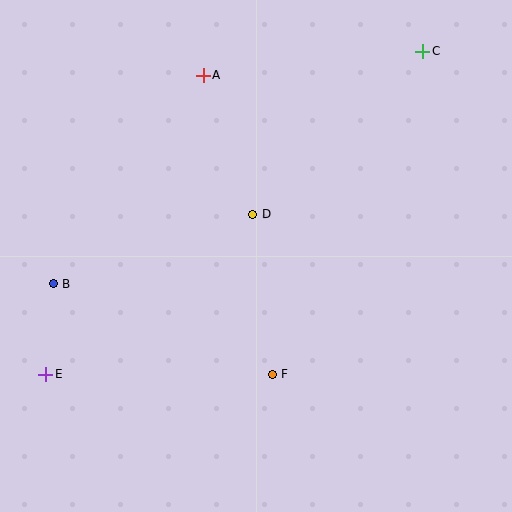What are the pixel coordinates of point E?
Point E is at (46, 374).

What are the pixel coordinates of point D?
Point D is at (253, 214).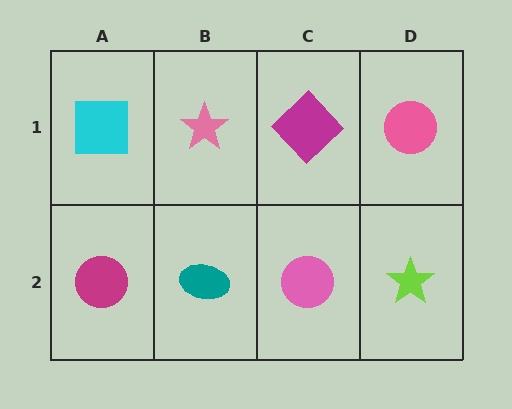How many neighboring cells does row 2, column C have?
3.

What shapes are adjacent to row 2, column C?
A magenta diamond (row 1, column C), a teal ellipse (row 2, column B), a lime star (row 2, column D).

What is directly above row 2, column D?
A pink circle.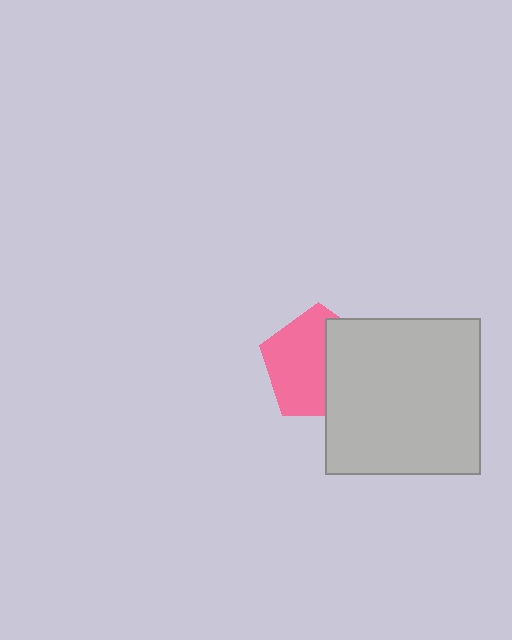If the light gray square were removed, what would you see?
You would see the complete pink pentagon.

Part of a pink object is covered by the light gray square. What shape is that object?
It is a pentagon.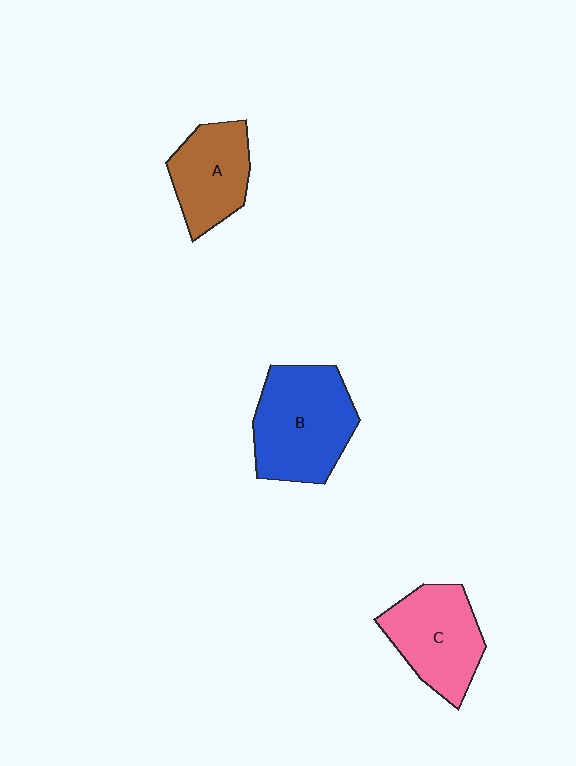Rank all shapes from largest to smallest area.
From largest to smallest: B (blue), C (pink), A (brown).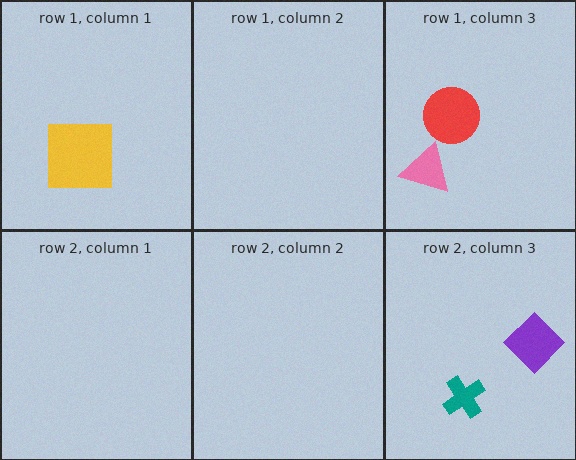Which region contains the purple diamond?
The row 2, column 3 region.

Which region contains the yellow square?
The row 1, column 1 region.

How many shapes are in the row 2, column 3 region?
2.